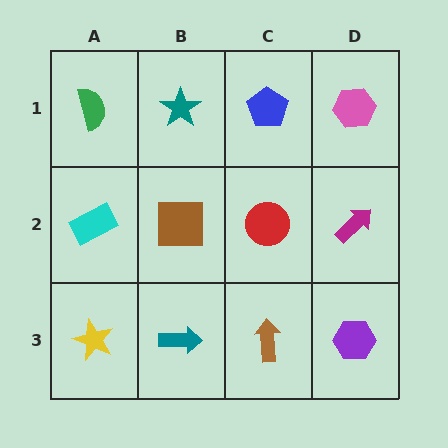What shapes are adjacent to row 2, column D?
A pink hexagon (row 1, column D), a purple hexagon (row 3, column D), a red circle (row 2, column C).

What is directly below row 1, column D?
A magenta arrow.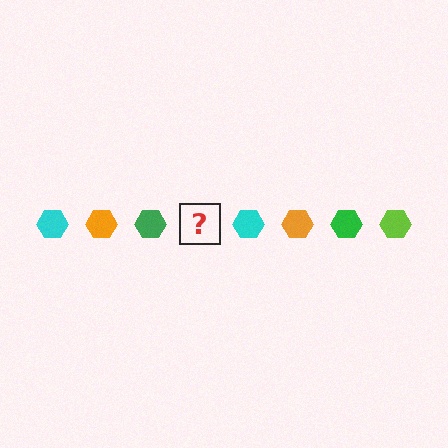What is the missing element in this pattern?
The missing element is a lime hexagon.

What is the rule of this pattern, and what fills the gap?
The rule is that the pattern cycles through cyan, orange, green, lime hexagons. The gap should be filled with a lime hexagon.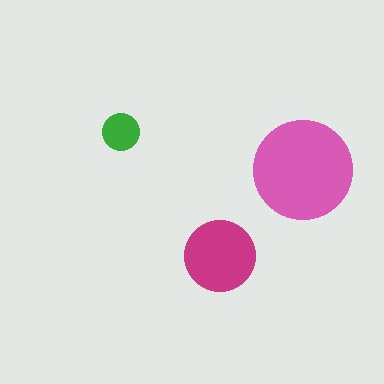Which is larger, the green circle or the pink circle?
The pink one.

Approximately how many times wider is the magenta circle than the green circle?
About 2 times wider.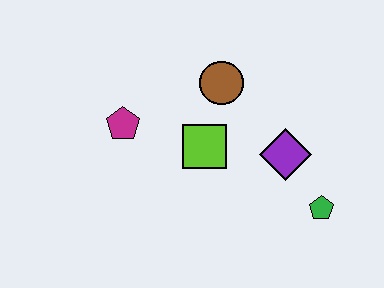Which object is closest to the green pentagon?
The purple diamond is closest to the green pentagon.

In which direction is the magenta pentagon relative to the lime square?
The magenta pentagon is to the left of the lime square.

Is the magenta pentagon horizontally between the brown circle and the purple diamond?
No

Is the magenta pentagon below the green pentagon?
No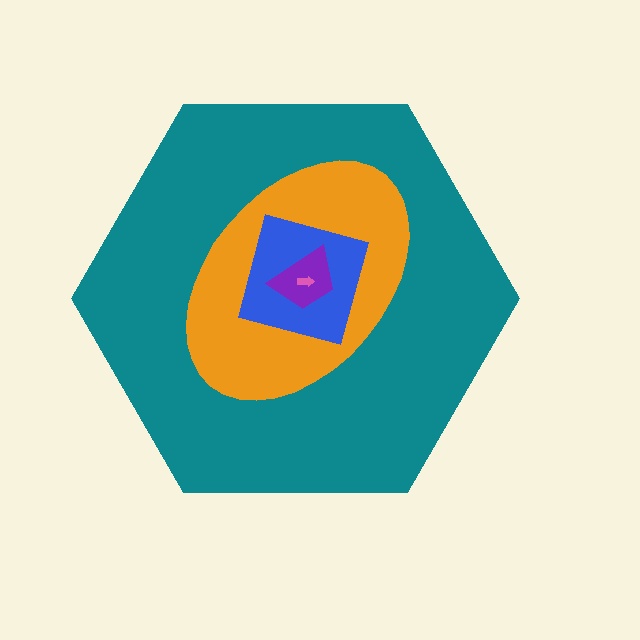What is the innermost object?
The pink arrow.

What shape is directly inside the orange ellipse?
The blue diamond.